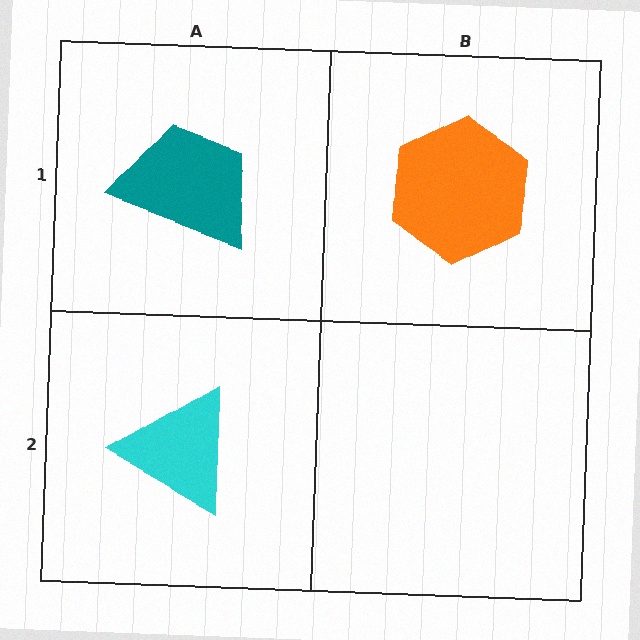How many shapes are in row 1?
2 shapes.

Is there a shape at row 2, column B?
No, that cell is empty.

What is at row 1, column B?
An orange hexagon.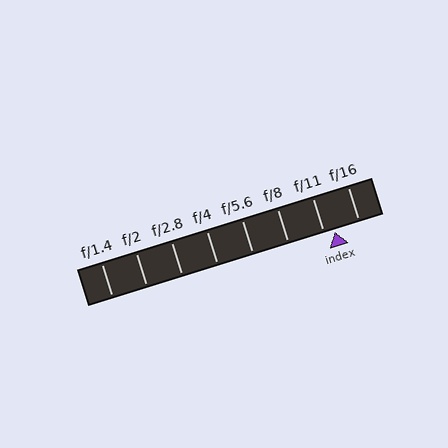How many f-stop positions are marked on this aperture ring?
There are 8 f-stop positions marked.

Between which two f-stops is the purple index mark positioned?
The index mark is between f/11 and f/16.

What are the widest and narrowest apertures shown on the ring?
The widest aperture shown is f/1.4 and the narrowest is f/16.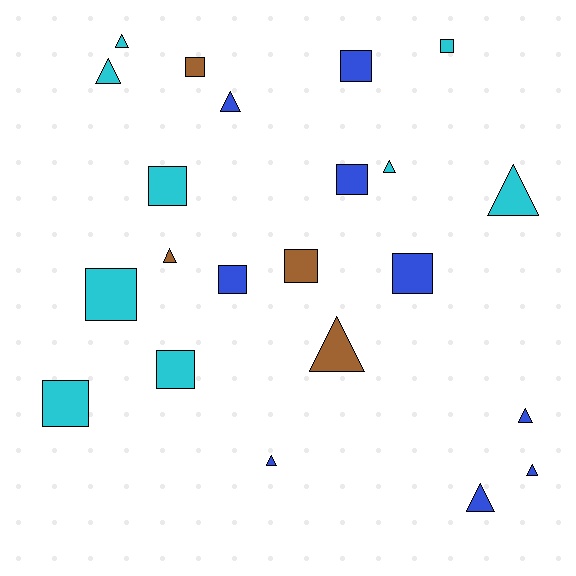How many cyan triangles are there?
There are 4 cyan triangles.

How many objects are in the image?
There are 22 objects.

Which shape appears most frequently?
Triangle, with 11 objects.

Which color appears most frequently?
Blue, with 9 objects.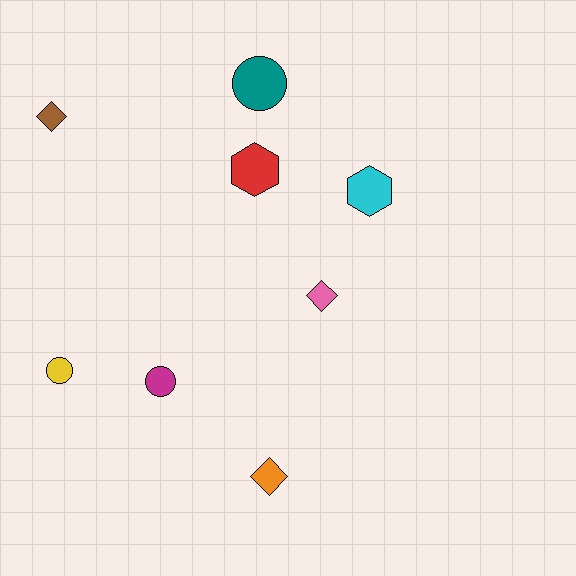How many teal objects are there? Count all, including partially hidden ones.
There is 1 teal object.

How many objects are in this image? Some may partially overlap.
There are 8 objects.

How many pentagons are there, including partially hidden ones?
There are no pentagons.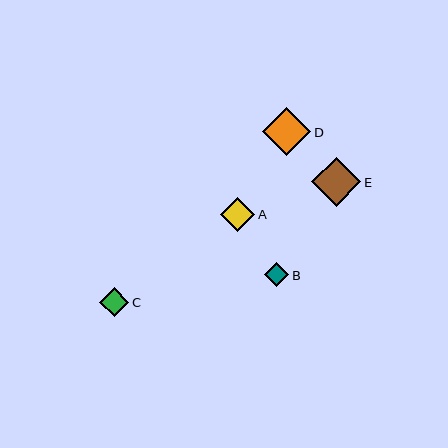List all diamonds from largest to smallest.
From largest to smallest: E, D, A, C, B.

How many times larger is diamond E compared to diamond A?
Diamond E is approximately 1.4 times the size of diamond A.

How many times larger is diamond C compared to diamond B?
Diamond C is approximately 1.2 times the size of diamond B.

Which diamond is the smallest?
Diamond B is the smallest with a size of approximately 24 pixels.